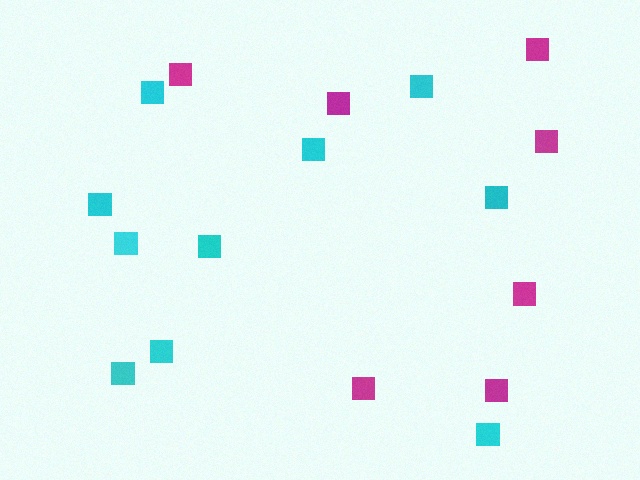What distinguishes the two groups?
There are 2 groups: one group of cyan squares (10) and one group of magenta squares (7).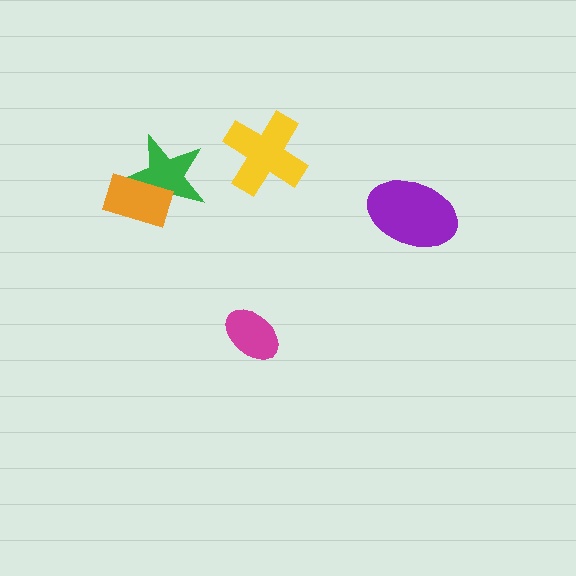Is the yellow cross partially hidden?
No, no other shape covers it.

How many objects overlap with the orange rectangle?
1 object overlaps with the orange rectangle.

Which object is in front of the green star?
The orange rectangle is in front of the green star.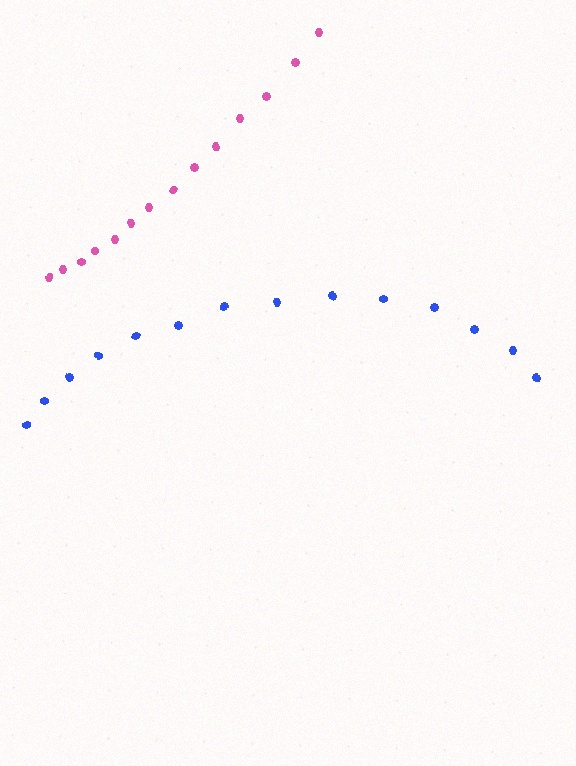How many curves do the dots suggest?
There are 2 distinct paths.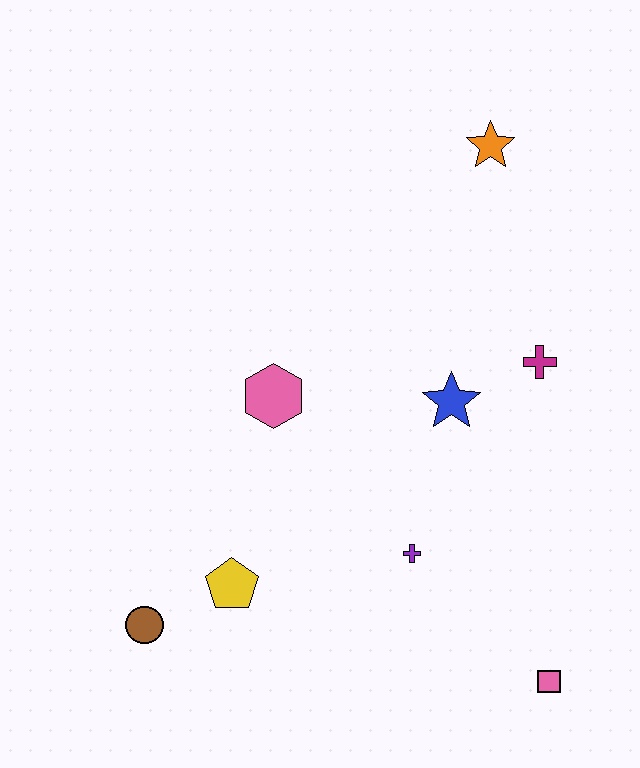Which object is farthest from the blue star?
The brown circle is farthest from the blue star.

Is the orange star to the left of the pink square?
Yes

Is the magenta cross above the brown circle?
Yes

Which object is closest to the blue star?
The magenta cross is closest to the blue star.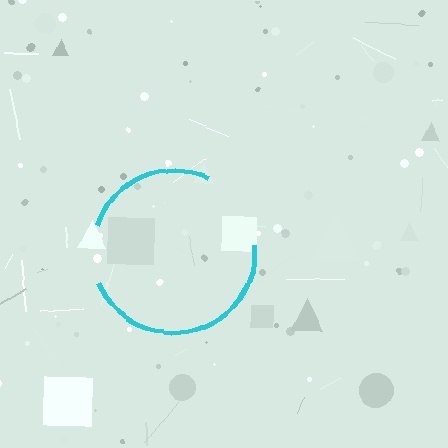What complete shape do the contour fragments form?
The contour fragments form a circle.